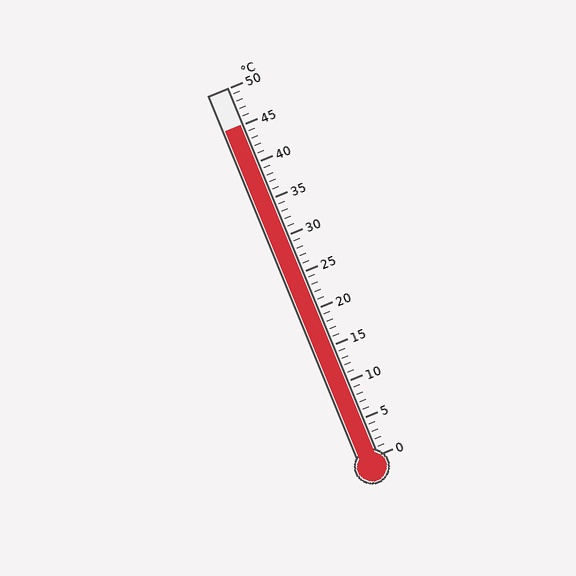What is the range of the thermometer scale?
The thermometer scale ranges from 0°C to 50°C.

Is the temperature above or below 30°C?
The temperature is above 30°C.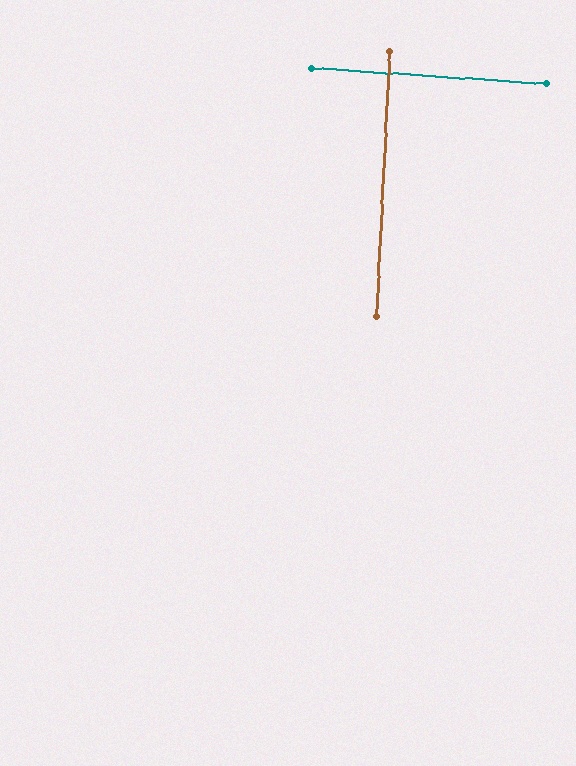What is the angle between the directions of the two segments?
Approximately 89 degrees.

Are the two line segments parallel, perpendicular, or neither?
Perpendicular — they meet at approximately 89°.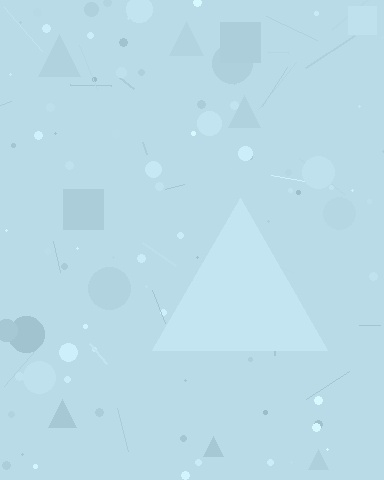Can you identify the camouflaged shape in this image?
The camouflaged shape is a triangle.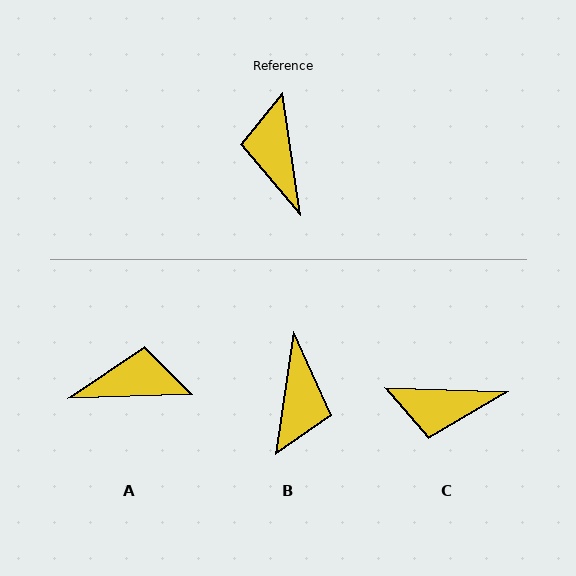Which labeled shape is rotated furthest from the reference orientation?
B, about 163 degrees away.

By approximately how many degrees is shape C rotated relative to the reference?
Approximately 80 degrees counter-clockwise.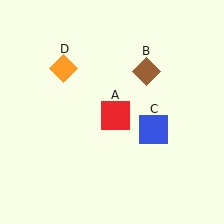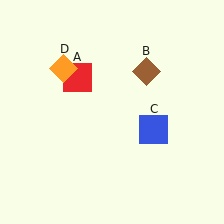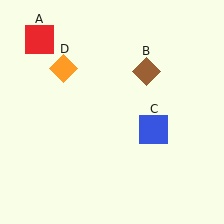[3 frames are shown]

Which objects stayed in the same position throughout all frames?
Brown diamond (object B) and blue square (object C) and orange diamond (object D) remained stationary.